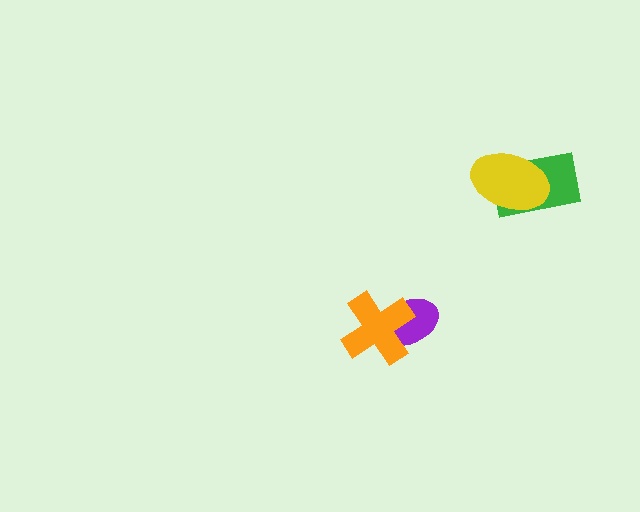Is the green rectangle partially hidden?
Yes, it is partially covered by another shape.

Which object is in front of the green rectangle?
The yellow ellipse is in front of the green rectangle.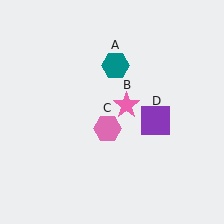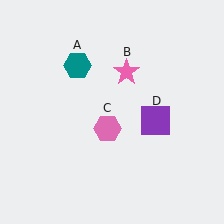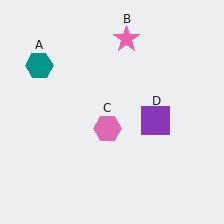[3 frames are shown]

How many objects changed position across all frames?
2 objects changed position: teal hexagon (object A), pink star (object B).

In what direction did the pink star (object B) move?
The pink star (object B) moved up.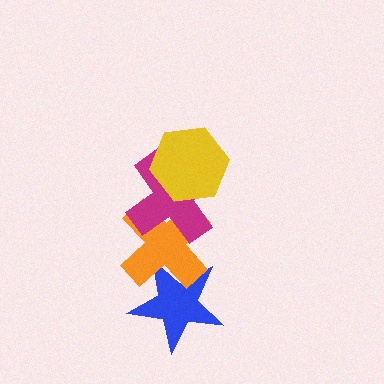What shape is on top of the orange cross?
The magenta cross is on top of the orange cross.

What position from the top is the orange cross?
The orange cross is 3rd from the top.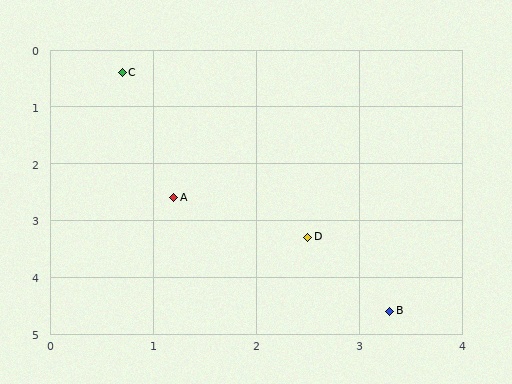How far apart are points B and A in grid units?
Points B and A are about 2.9 grid units apart.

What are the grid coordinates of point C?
Point C is at approximately (0.7, 0.4).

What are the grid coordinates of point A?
Point A is at approximately (1.2, 2.6).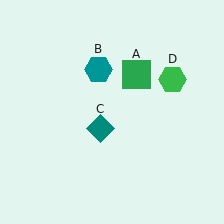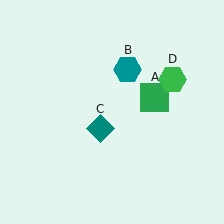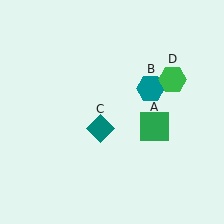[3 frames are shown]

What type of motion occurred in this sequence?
The green square (object A), teal hexagon (object B) rotated clockwise around the center of the scene.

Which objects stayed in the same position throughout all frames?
Teal diamond (object C) and green hexagon (object D) remained stationary.